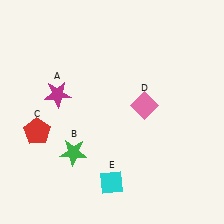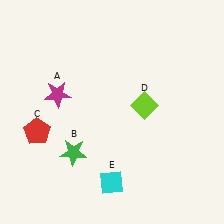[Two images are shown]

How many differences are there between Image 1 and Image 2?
There is 1 difference between the two images.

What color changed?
The diamond (D) changed from pink in Image 1 to lime in Image 2.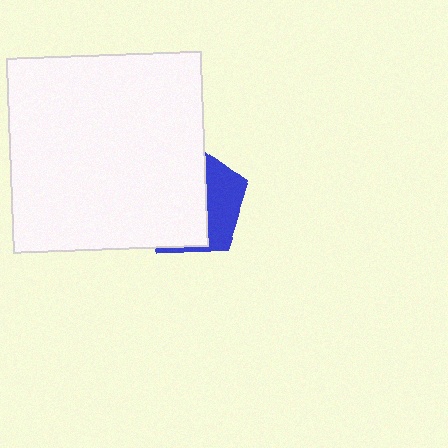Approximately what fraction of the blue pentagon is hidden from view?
Roughly 65% of the blue pentagon is hidden behind the white square.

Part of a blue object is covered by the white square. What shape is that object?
It is a pentagon.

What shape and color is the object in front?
The object in front is a white square.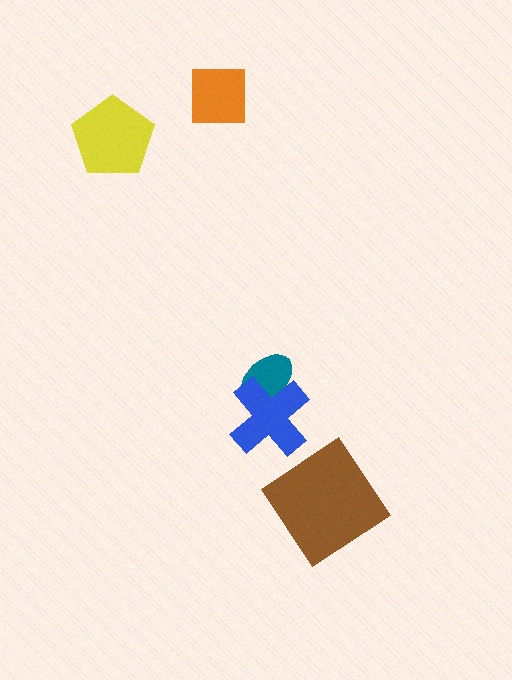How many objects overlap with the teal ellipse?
1 object overlaps with the teal ellipse.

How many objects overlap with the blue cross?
1 object overlaps with the blue cross.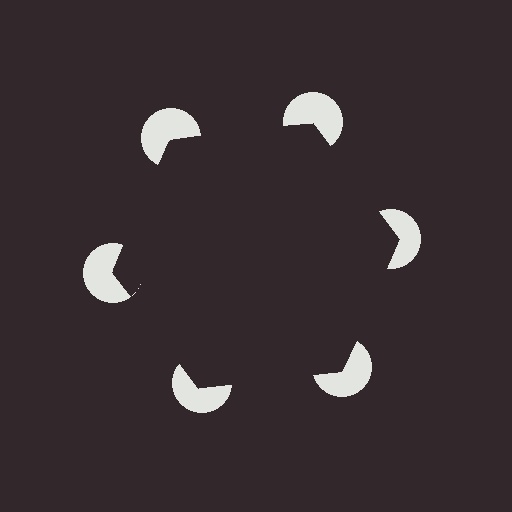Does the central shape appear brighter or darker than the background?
It typically appears slightly darker than the background, even though no actual brightness change is drawn.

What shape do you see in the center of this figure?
An illusory hexagon — its edges are inferred from the aligned wedge cuts in the pac-man discs, not physically drawn.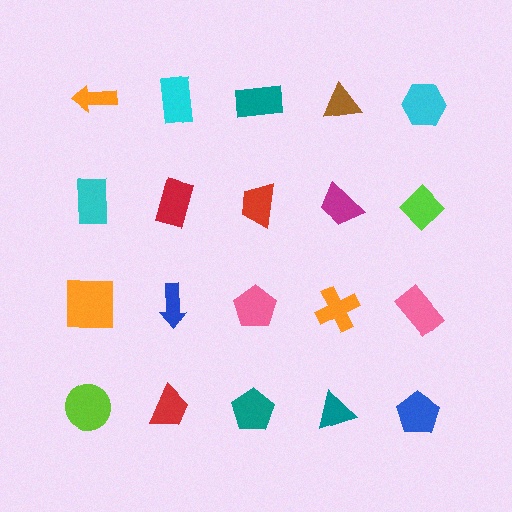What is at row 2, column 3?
A red trapezoid.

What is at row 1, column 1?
An orange arrow.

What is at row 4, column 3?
A teal pentagon.